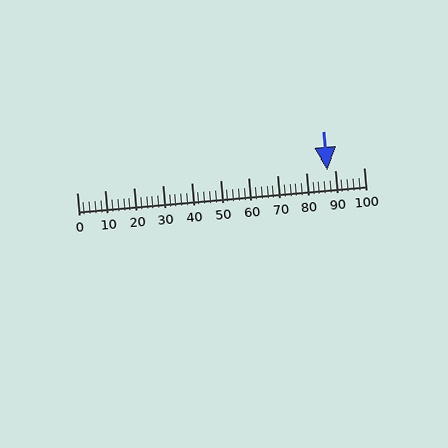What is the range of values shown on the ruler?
The ruler shows values from 0 to 100.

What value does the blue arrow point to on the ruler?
The blue arrow points to approximately 87.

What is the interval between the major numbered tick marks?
The major tick marks are spaced 10 units apart.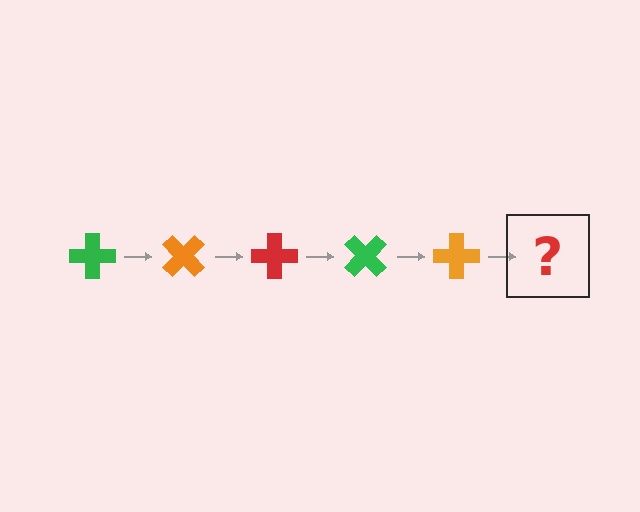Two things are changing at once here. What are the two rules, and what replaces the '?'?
The two rules are that it rotates 45 degrees each step and the color cycles through green, orange, and red. The '?' should be a red cross, rotated 225 degrees from the start.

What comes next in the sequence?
The next element should be a red cross, rotated 225 degrees from the start.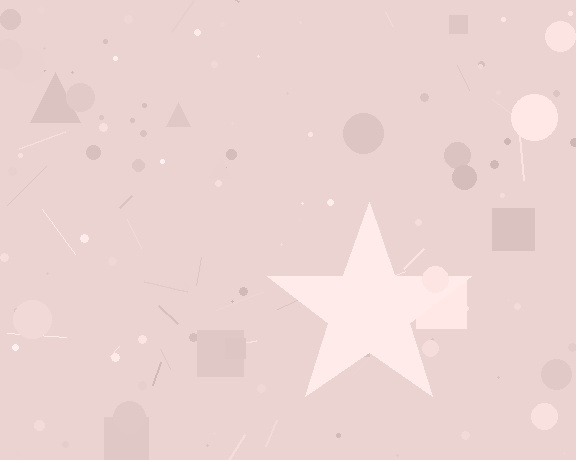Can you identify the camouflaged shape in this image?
The camouflaged shape is a star.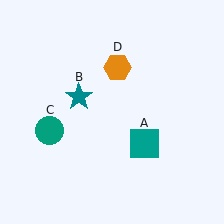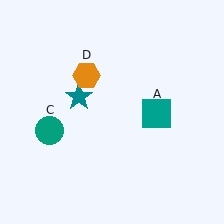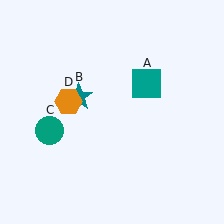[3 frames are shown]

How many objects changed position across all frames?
2 objects changed position: teal square (object A), orange hexagon (object D).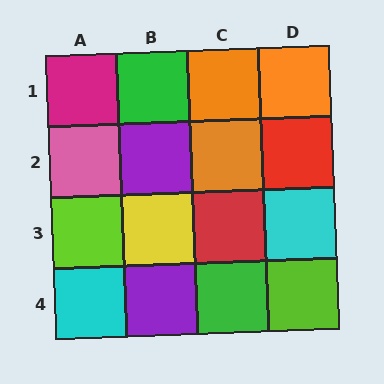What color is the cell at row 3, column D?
Cyan.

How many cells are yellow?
1 cell is yellow.